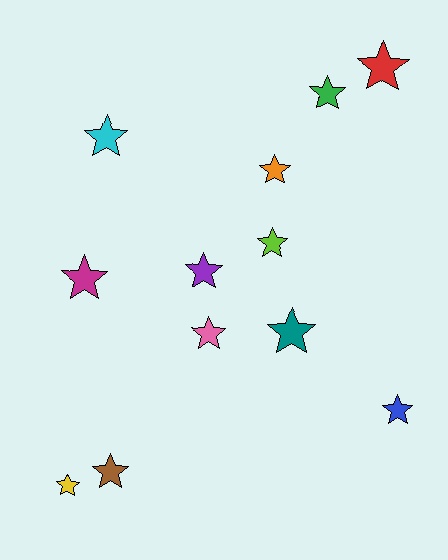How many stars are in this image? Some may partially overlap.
There are 12 stars.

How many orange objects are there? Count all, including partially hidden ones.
There is 1 orange object.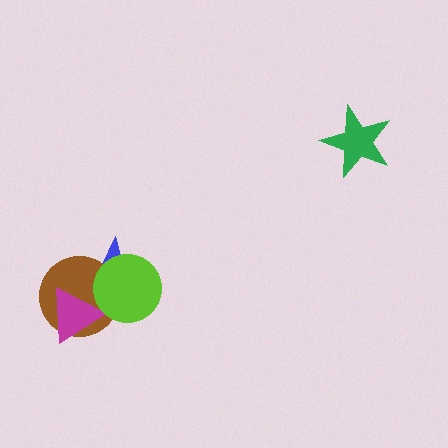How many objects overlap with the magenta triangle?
3 objects overlap with the magenta triangle.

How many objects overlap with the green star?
0 objects overlap with the green star.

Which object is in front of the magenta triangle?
The lime circle is in front of the magenta triangle.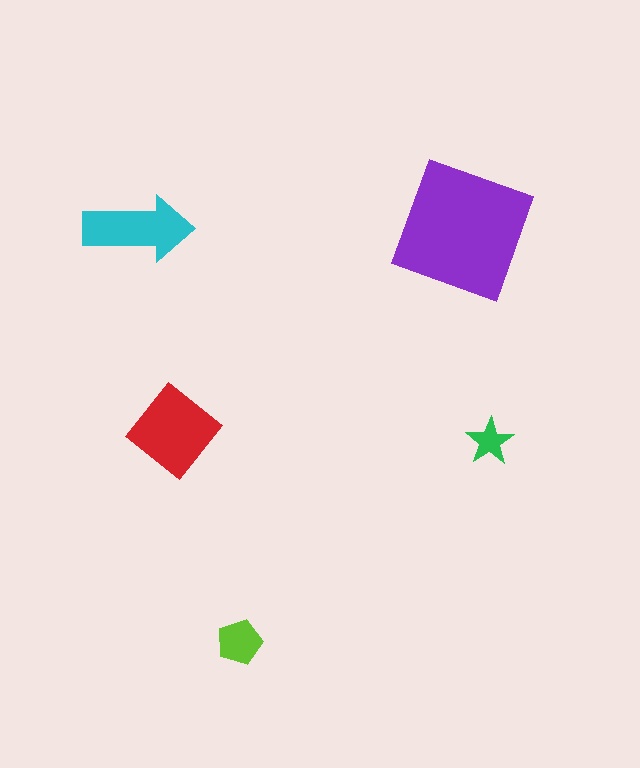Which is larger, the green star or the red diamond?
The red diamond.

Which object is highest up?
The cyan arrow is topmost.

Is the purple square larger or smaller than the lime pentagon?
Larger.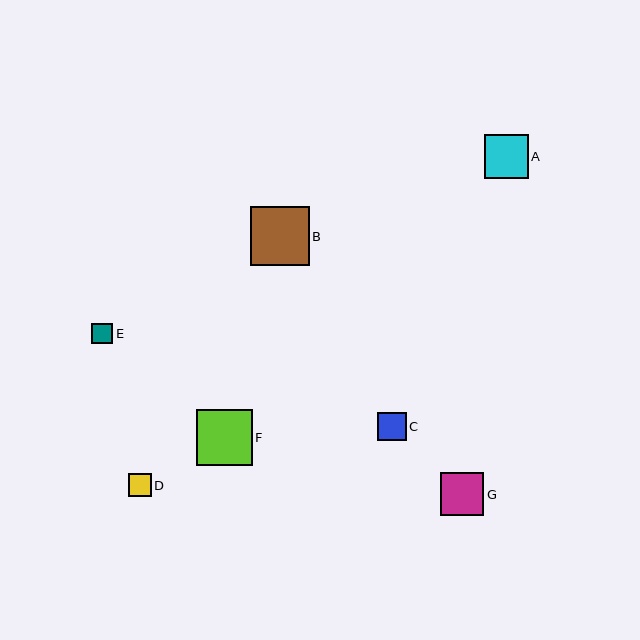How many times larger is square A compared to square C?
Square A is approximately 1.6 times the size of square C.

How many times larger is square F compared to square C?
Square F is approximately 2.0 times the size of square C.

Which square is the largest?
Square B is the largest with a size of approximately 59 pixels.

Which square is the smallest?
Square E is the smallest with a size of approximately 21 pixels.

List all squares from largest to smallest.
From largest to smallest: B, F, A, G, C, D, E.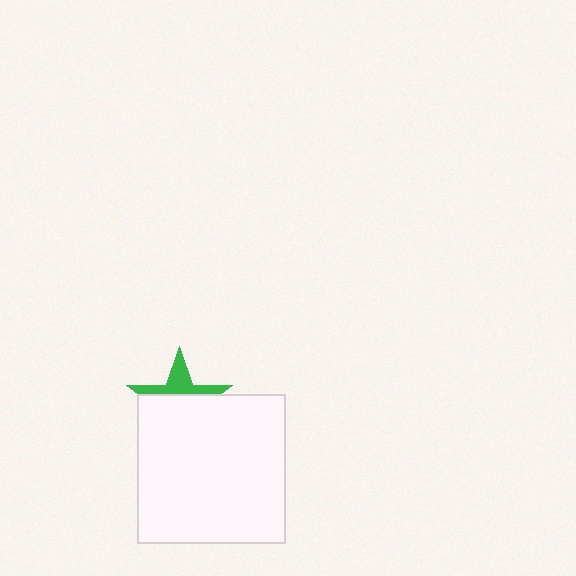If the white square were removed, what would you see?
You would see the complete green star.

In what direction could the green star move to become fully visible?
The green star could move up. That would shift it out from behind the white square entirely.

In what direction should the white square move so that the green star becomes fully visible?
The white square should move down. That is the shortest direction to clear the overlap and leave the green star fully visible.